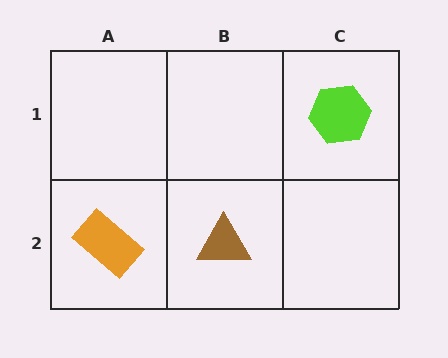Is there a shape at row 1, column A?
No, that cell is empty.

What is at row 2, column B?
A brown triangle.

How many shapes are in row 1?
1 shape.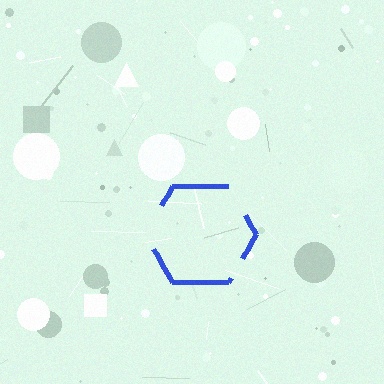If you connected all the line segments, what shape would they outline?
They would outline a hexagon.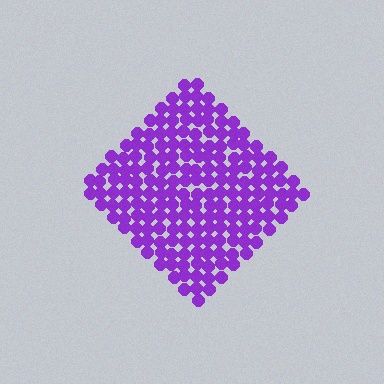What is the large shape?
The large shape is a diamond.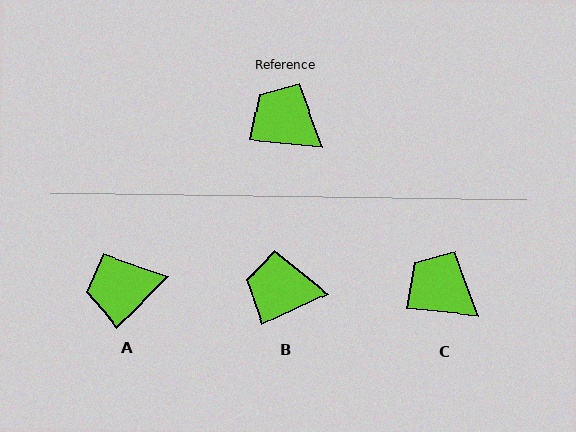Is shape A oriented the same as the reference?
No, it is off by about 51 degrees.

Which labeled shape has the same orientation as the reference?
C.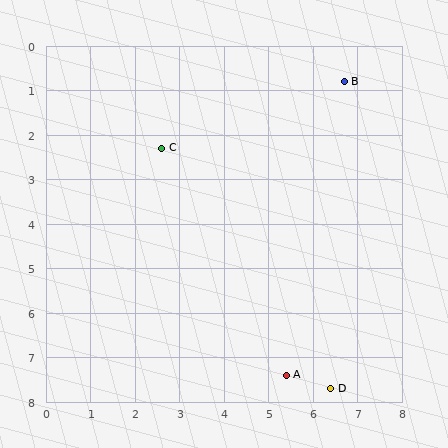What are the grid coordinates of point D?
Point D is at approximately (6.4, 7.7).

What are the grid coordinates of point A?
Point A is at approximately (5.4, 7.4).